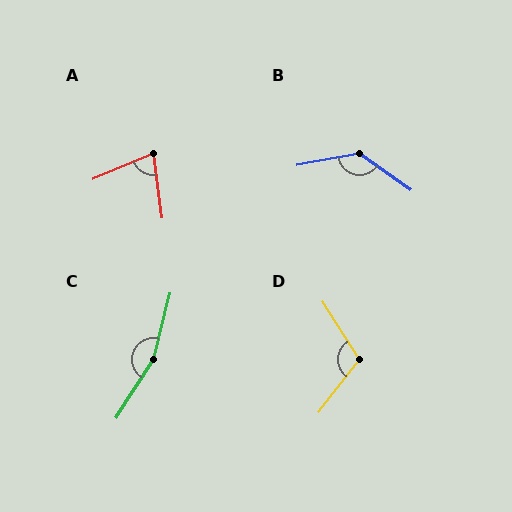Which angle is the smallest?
A, at approximately 74 degrees.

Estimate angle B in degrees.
Approximately 134 degrees.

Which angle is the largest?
C, at approximately 161 degrees.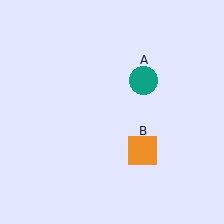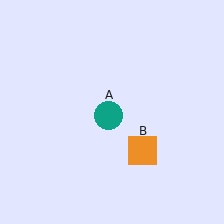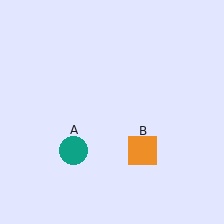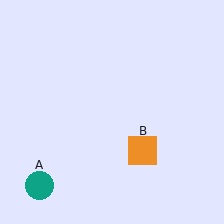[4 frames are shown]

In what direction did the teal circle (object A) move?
The teal circle (object A) moved down and to the left.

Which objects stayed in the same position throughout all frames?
Orange square (object B) remained stationary.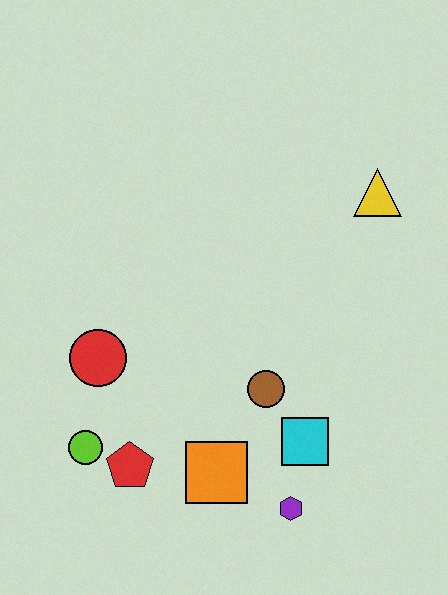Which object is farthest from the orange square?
The yellow triangle is farthest from the orange square.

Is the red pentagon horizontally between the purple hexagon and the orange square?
No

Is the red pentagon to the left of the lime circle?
No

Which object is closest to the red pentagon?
The lime circle is closest to the red pentagon.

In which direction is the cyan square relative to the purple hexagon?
The cyan square is above the purple hexagon.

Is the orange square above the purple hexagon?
Yes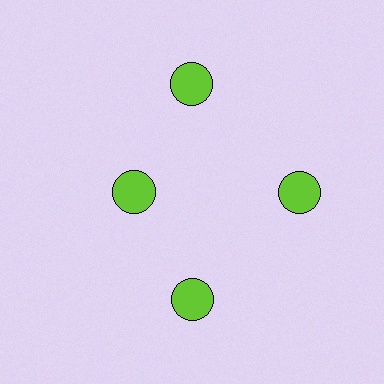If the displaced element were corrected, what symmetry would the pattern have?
It would have 4-fold rotational symmetry — the pattern would map onto itself every 90 degrees.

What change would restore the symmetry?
The symmetry would be restored by moving it outward, back onto the ring so that all 4 circles sit at equal angles and equal distance from the center.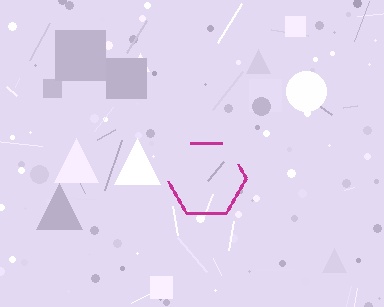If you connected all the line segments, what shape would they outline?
They would outline a hexagon.